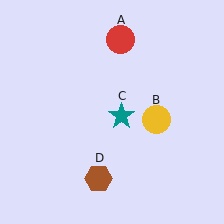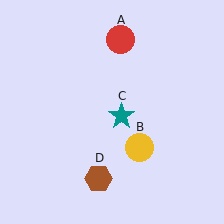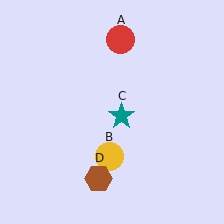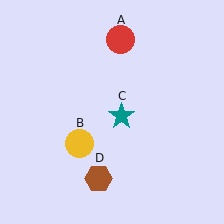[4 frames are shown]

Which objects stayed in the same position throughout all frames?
Red circle (object A) and teal star (object C) and brown hexagon (object D) remained stationary.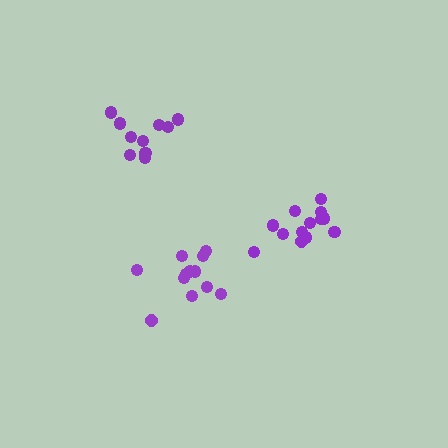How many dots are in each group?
Group 1: 12 dots, Group 2: 13 dots, Group 3: 10 dots (35 total).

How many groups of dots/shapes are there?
There are 3 groups.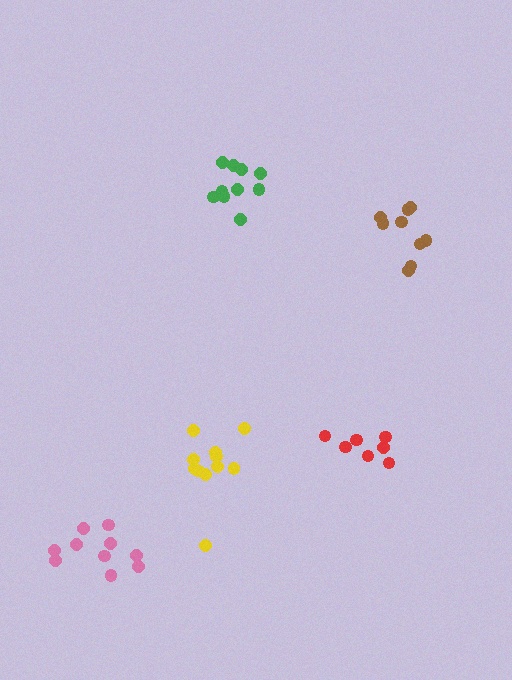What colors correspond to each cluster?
The clusters are colored: pink, green, brown, red, yellow.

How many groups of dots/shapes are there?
There are 5 groups.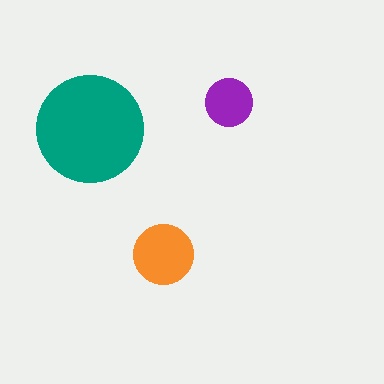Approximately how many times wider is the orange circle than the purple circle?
About 1.5 times wider.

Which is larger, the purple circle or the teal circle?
The teal one.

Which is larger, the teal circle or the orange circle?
The teal one.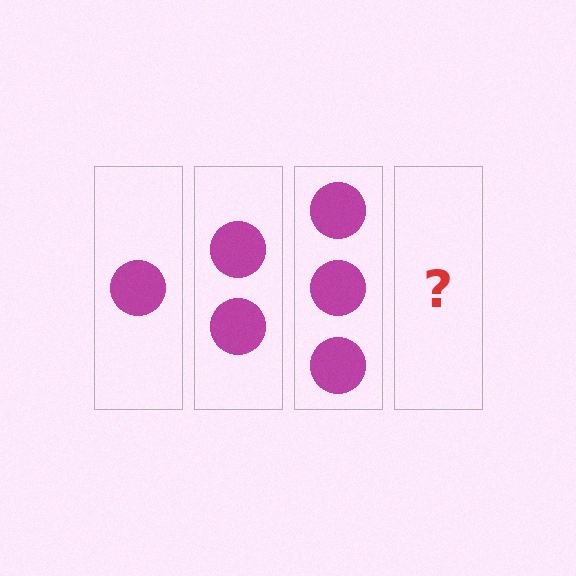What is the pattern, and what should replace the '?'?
The pattern is that each step adds one more circle. The '?' should be 4 circles.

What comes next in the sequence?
The next element should be 4 circles.